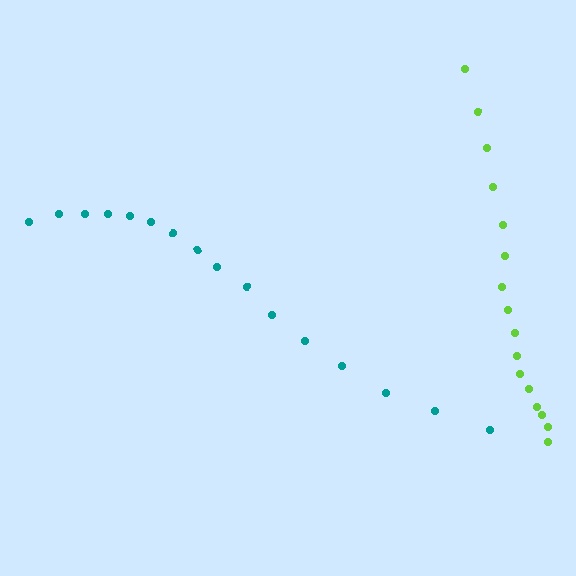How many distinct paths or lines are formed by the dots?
There are 2 distinct paths.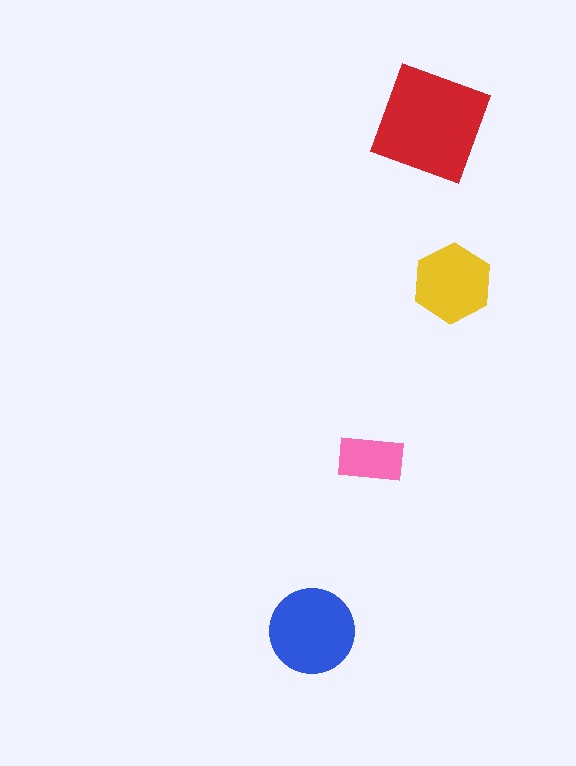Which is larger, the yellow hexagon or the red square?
The red square.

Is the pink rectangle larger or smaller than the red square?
Smaller.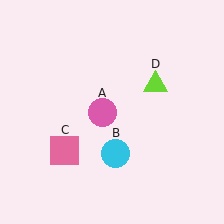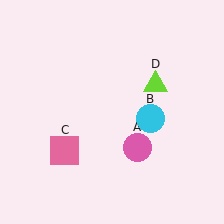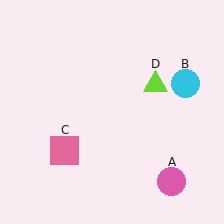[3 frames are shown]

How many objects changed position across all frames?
2 objects changed position: pink circle (object A), cyan circle (object B).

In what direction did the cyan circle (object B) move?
The cyan circle (object B) moved up and to the right.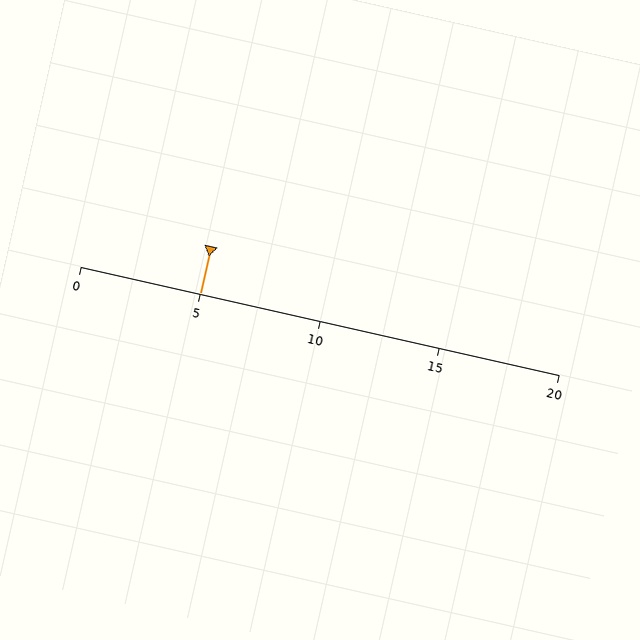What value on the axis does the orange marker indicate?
The marker indicates approximately 5.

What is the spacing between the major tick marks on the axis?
The major ticks are spaced 5 apart.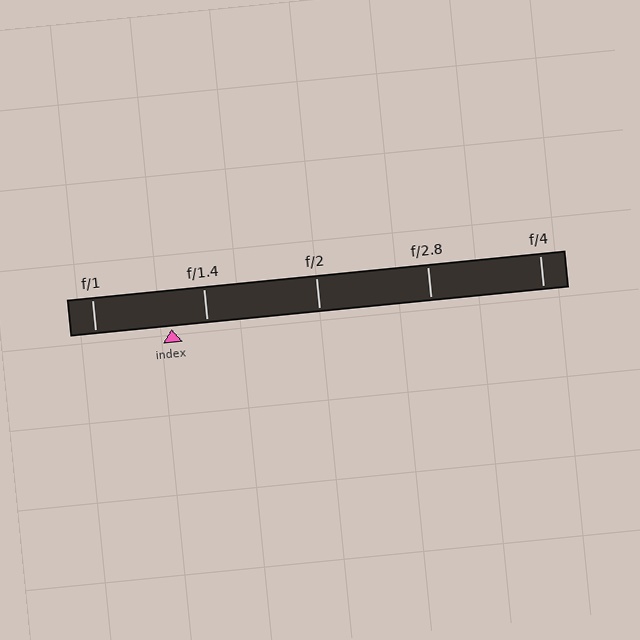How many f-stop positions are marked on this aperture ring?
There are 5 f-stop positions marked.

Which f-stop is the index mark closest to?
The index mark is closest to f/1.4.